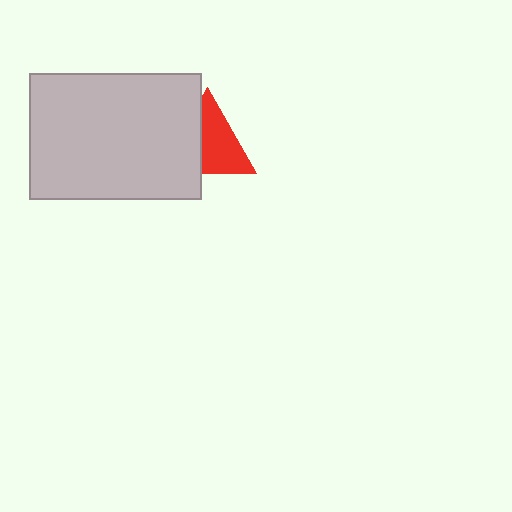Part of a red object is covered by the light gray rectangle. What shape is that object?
It is a triangle.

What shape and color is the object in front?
The object in front is a light gray rectangle.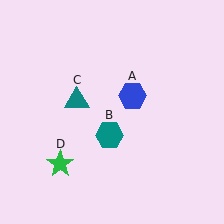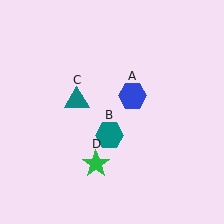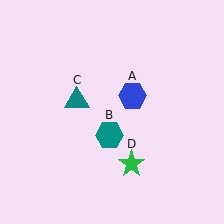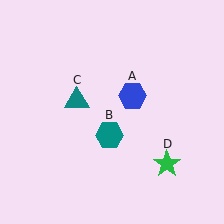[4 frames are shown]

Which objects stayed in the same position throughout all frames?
Blue hexagon (object A) and teal hexagon (object B) and teal triangle (object C) remained stationary.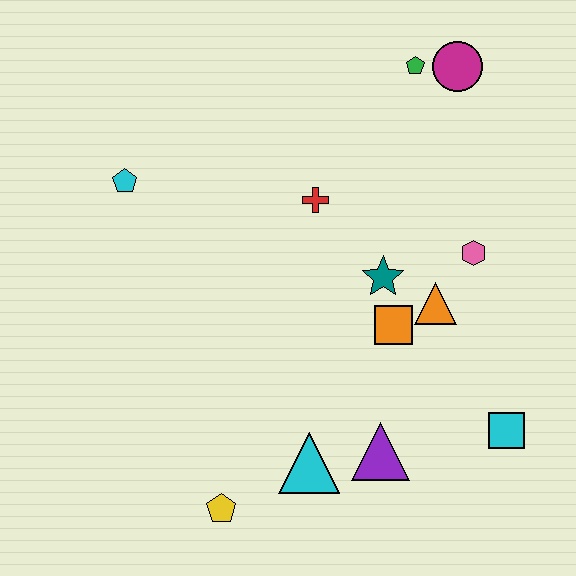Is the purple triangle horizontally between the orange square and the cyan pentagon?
Yes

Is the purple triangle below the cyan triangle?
No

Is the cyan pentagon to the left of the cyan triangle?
Yes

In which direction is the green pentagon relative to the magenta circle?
The green pentagon is to the left of the magenta circle.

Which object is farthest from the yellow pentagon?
The magenta circle is farthest from the yellow pentagon.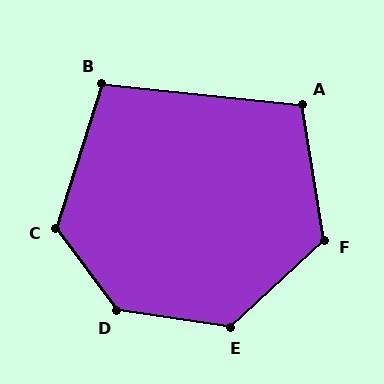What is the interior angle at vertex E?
Approximately 129 degrees (obtuse).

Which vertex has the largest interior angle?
D, at approximately 135 degrees.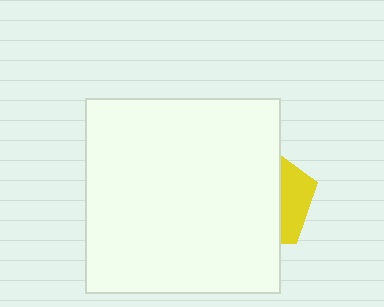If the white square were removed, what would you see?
You would see the complete yellow pentagon.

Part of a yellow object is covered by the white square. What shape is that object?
It is a pentagon.